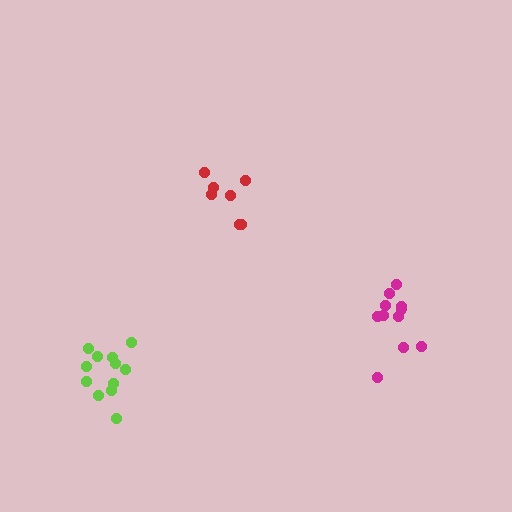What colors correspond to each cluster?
The clusters are colored: lime, red, magenta.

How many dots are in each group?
Group 1: 12 dots, Group 2: 7 dots, Group 3: 11 dots (30 total).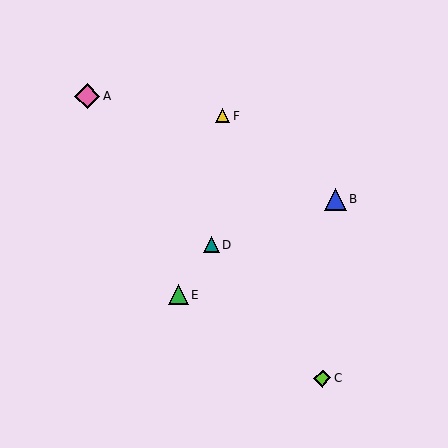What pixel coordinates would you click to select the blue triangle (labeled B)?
Click at (335, 200) to select the blue triangle B.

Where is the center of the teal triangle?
The center of the teal triangle is at (211, 245).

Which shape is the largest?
The pink diamond (labeled A) is the largest.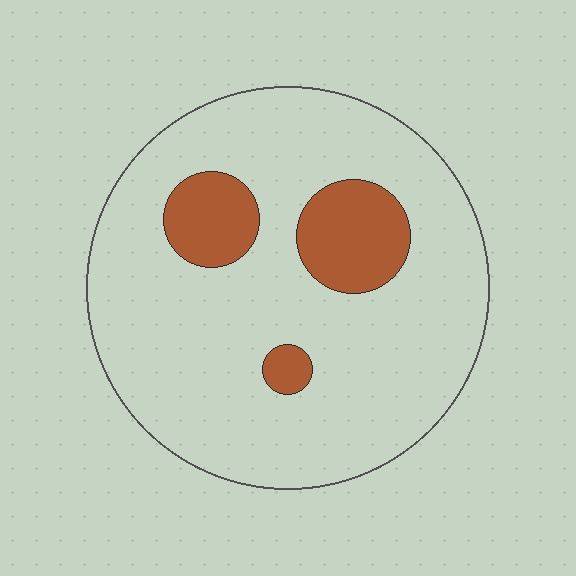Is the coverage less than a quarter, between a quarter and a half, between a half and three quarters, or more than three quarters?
Less than a quarter.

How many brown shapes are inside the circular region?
3.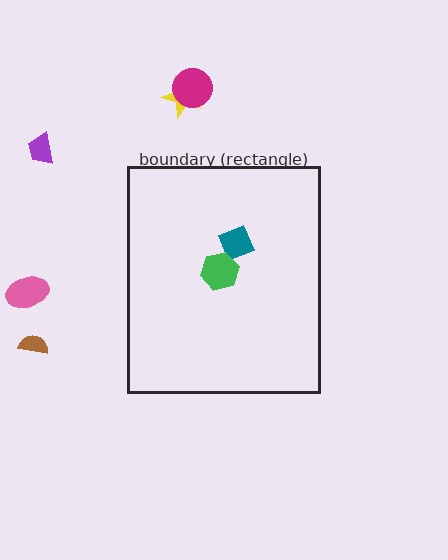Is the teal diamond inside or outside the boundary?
Inside.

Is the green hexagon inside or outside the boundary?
Inside.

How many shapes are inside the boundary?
2 inside, 5 outside.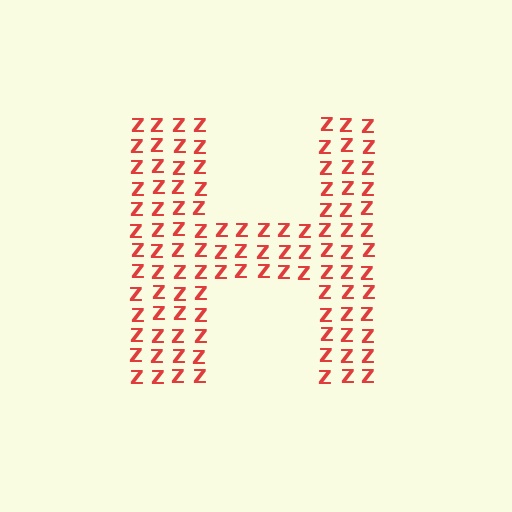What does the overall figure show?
The overall figure shows the letter H.